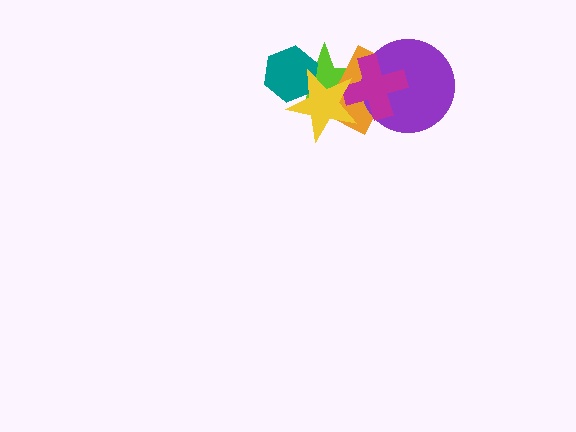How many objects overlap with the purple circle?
2 objects overlap with the purple circle.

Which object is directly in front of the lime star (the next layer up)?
The teal hexagon is directly in front of the lime star.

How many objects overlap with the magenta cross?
4 objects overlap with the magenta cross.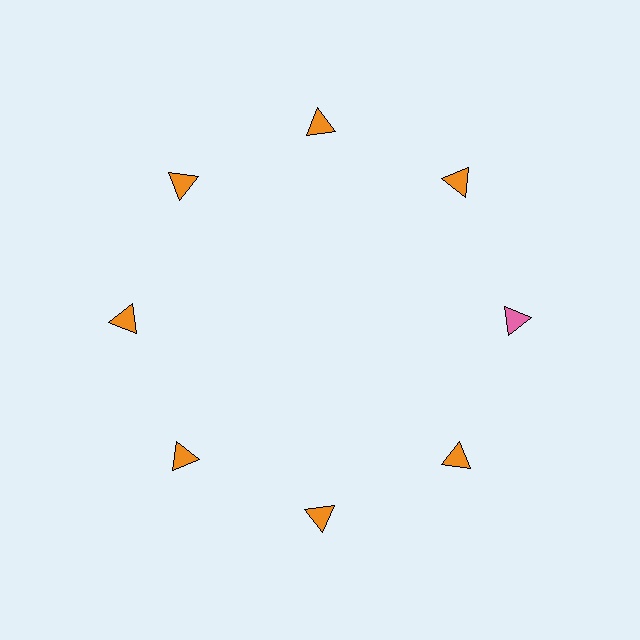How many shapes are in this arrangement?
There are 8 shapes arranged in a ring pattern.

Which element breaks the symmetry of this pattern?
The pink triangle at roughly the 3 o'clock position breaks the symmetry. All other shapes are orange triangles.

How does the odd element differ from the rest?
It has a different color: pink instead of orange.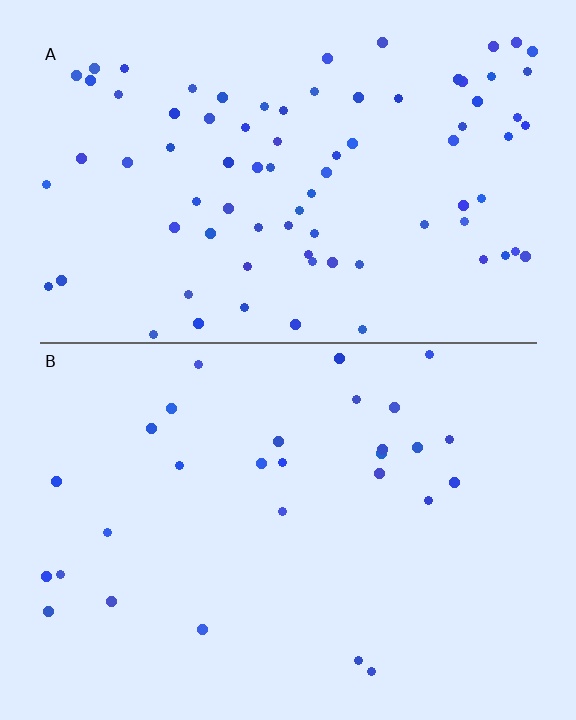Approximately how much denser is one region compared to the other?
Approximately 2.8× — region A over region B.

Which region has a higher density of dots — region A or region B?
A (the top).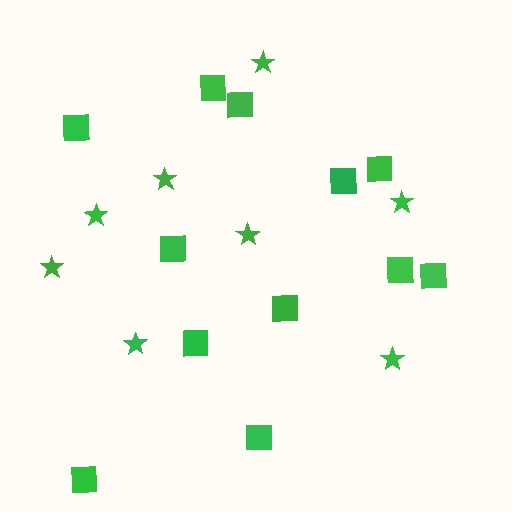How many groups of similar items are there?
There are 2 groups: one group of stars (8) and one group of squares (12).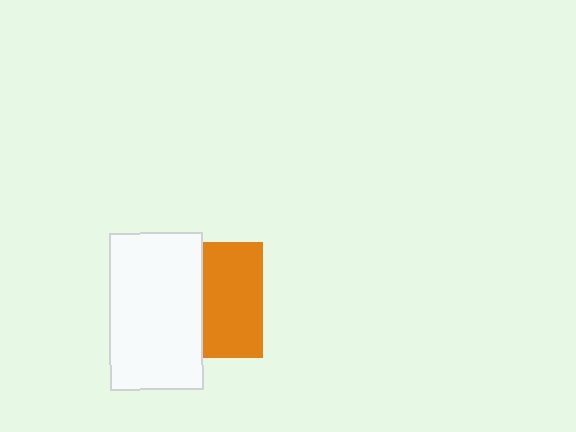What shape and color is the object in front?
The object in front is a white rectangle.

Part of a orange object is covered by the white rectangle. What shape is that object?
It is a square.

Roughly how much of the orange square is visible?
About half of it is visible (roughly 52%).